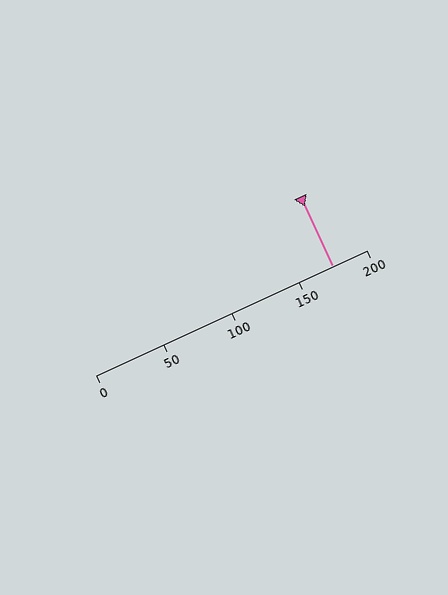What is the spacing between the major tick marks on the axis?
The major ticks are spaced 50 apart.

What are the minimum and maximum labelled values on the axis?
The axis runs from 0 to 200.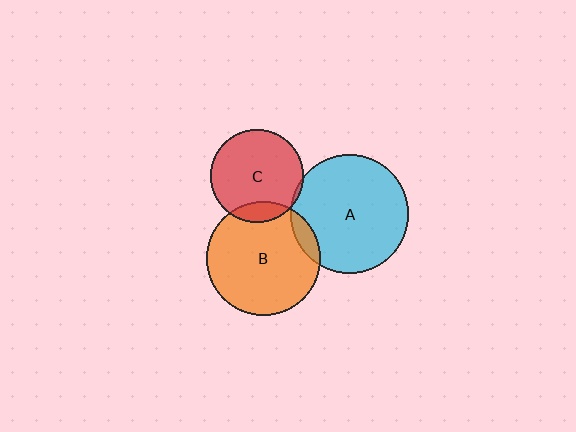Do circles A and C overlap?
Yes.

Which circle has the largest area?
Circle A (cyan).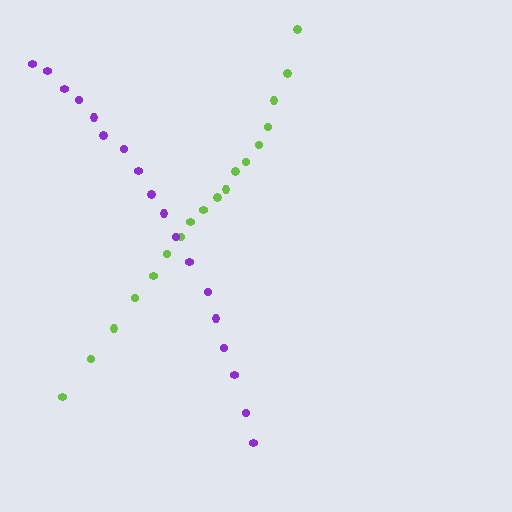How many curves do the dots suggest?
There are 2 distinct paths.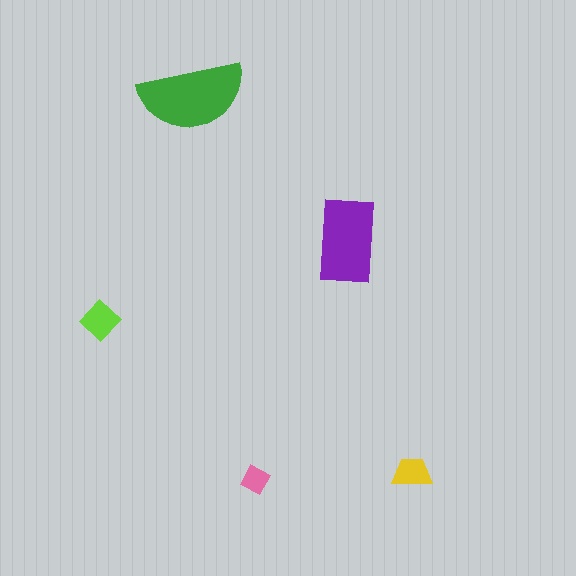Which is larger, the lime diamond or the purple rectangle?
The purple rectangle.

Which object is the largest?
The green semicircle.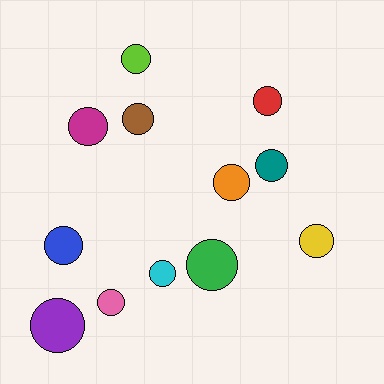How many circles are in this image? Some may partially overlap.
There are 12 circles.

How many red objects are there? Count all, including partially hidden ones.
There is 1 red object.